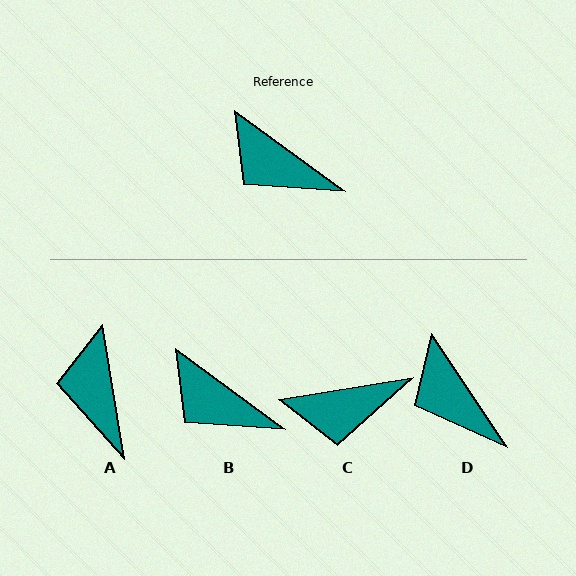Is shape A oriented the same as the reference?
No, it is off by about 44 degrees.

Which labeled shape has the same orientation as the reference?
B.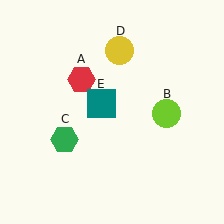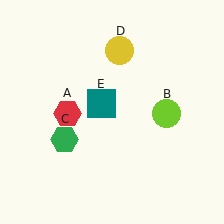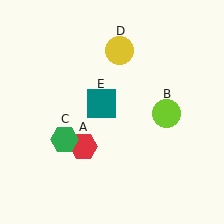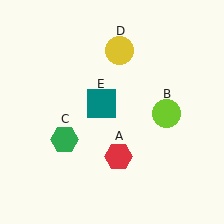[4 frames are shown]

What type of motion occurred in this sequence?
The red hexagon (object A) rotated counterclockwise around the center of the scene.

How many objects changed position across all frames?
1 object changed position: red hexagon (object A).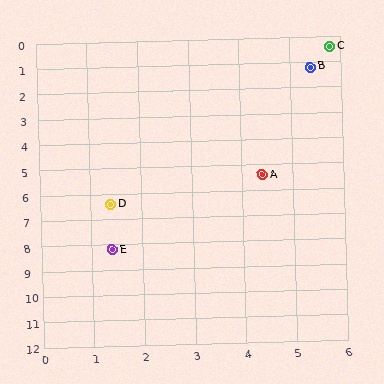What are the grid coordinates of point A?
Point A is at approximately (4.4, 5.4).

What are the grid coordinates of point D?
Point D is at approximately (1.4, 6.4).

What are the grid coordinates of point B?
Point B is at approximately (5.4, 1.2).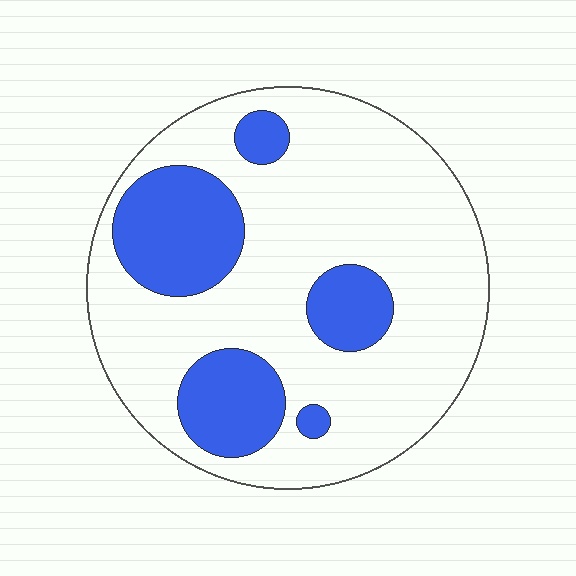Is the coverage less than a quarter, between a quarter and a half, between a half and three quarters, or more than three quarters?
Between a quarter and a half.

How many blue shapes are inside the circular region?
5.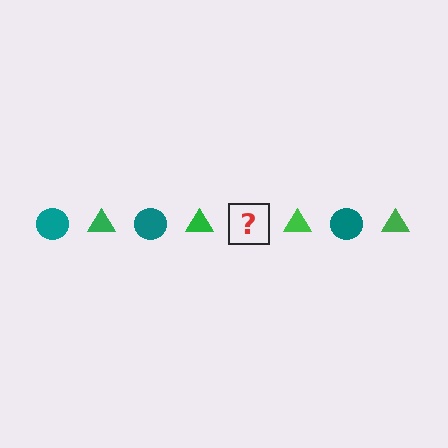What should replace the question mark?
The question mark should be replaced with a teal circle.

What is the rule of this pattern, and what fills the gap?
The rule is that the pattern alternates between teal circle and green triangle. The gap should be filled with a teal circle.